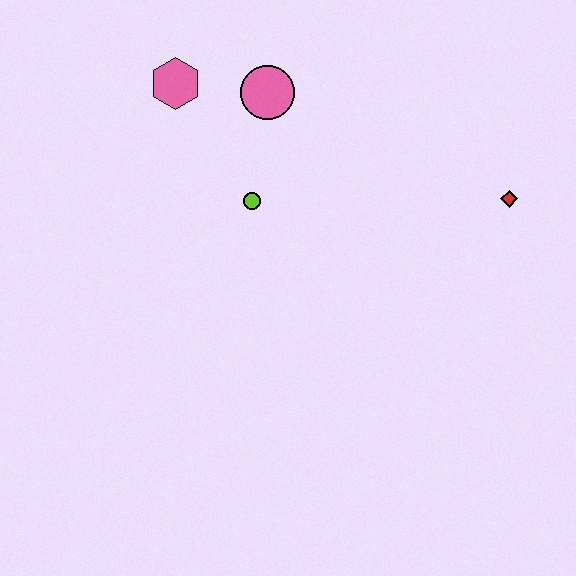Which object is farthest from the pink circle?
The red diamond is farthest from the pink circle.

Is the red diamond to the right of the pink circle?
Yes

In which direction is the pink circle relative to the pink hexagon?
The pink circle is to the right of the pink hexagon.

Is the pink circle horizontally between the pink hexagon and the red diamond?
Yes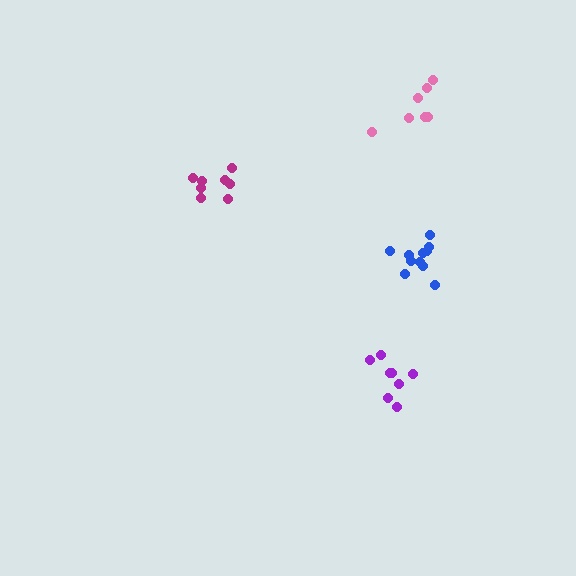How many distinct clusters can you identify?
There are 4 distinct clusters.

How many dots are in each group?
Group 1: 8 dots, Group 2: 12 dots, Group 3: 8 dots, Group 4: 7 dots (35 total).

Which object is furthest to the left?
The magenta cluster is leftmost.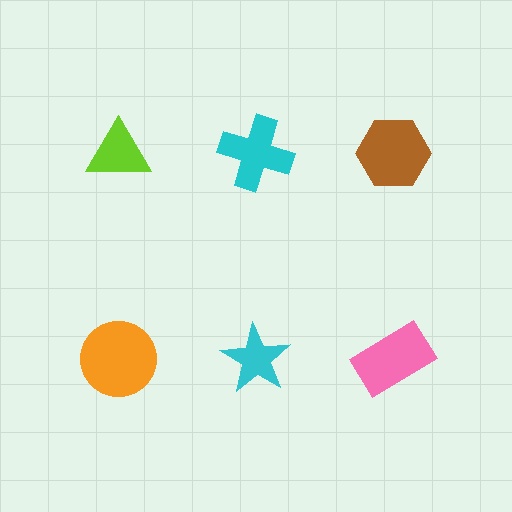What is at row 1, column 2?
A cyan cross.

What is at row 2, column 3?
A pink rectangle.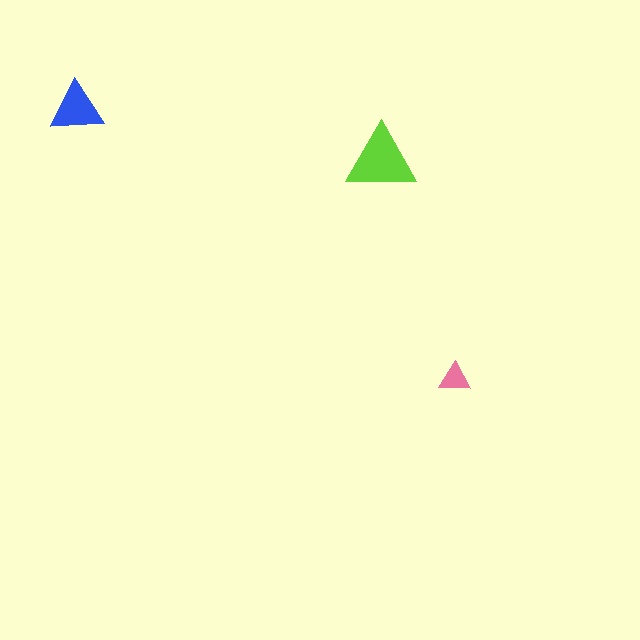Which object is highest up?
The blue triangle is topmost.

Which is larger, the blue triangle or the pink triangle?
The blue one.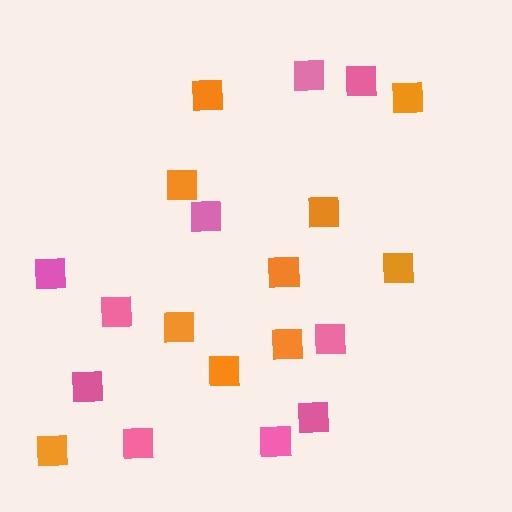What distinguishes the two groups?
There are 2 groups: one group of pink squares (10) and one group of orange squares (10).